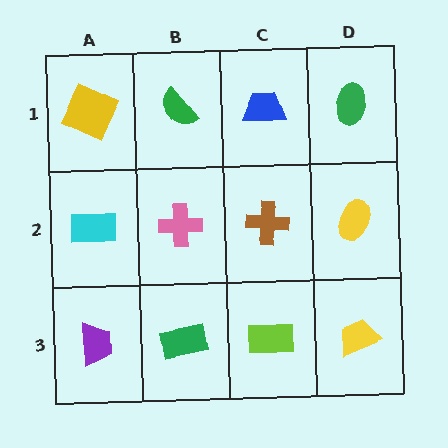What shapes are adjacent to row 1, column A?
A cyan rectangle (row 2, column A), a green semicircle (row 1, column B).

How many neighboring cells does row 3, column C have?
3.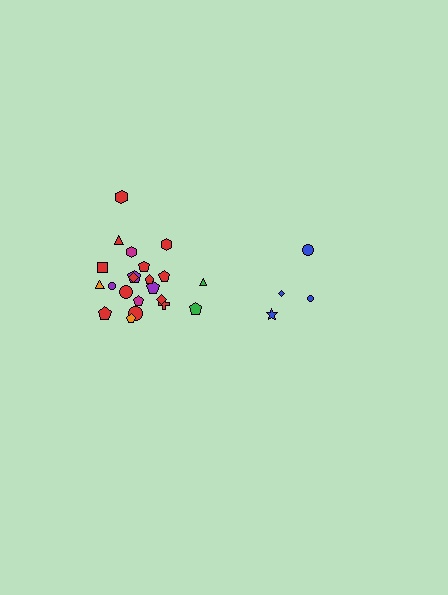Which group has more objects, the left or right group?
The left group.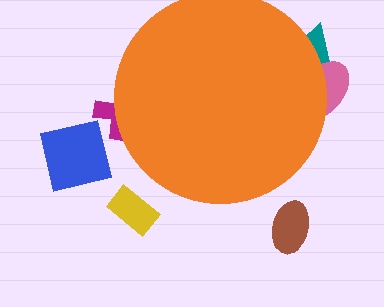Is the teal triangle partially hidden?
Yes, the teal triangle is partially hidden behind the orange circle.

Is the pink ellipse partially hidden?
Yes, the pink ellipse is partially hidden behind the orange circle.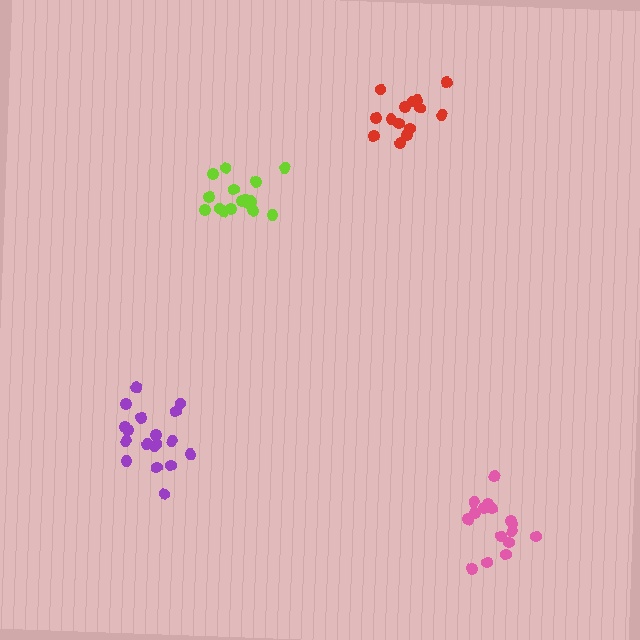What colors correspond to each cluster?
The clusters are colored: pink, lime, purple, red.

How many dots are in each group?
Group 1: 16 dots, Group 2: 16 dots, Group 3: 18 dots, Group 4: 14 dots (64 total).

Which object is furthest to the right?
The pink cluster is rightmost.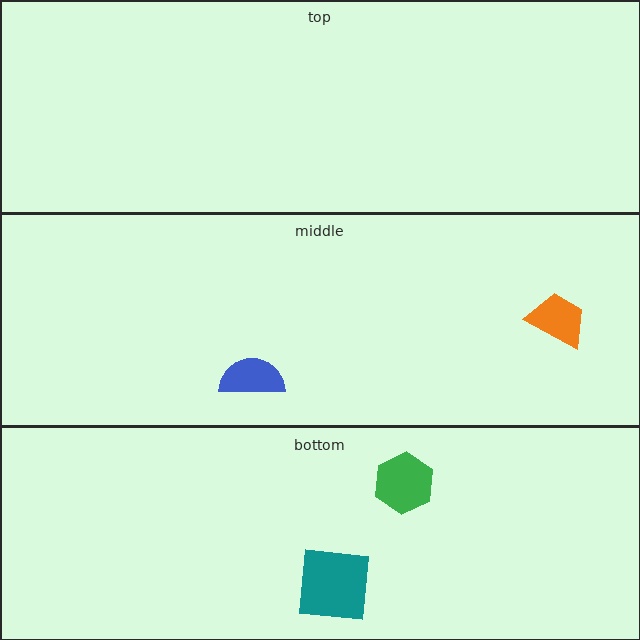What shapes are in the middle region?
The orange trapezoid, the blue semicircle.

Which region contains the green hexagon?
The bottom region.